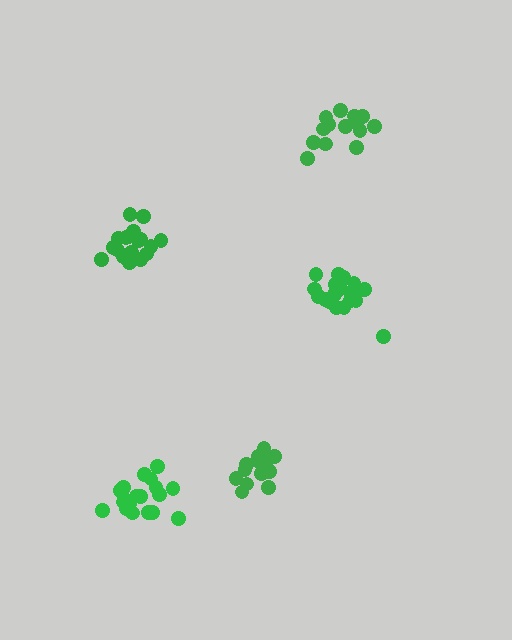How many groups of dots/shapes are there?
There are 5 groups.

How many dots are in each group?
Group 1: 14 dots, Group 2: 18 dots, Group 3: 19 dots, Group 4: 18 dots, Group 5: 15 dots (84 total).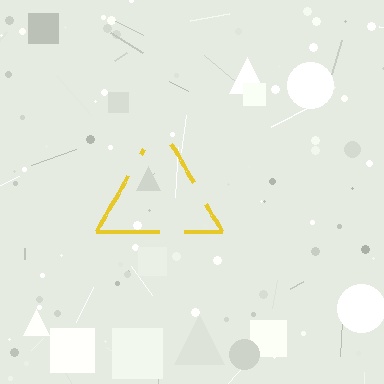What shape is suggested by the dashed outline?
The dashed outline suggests a triangle.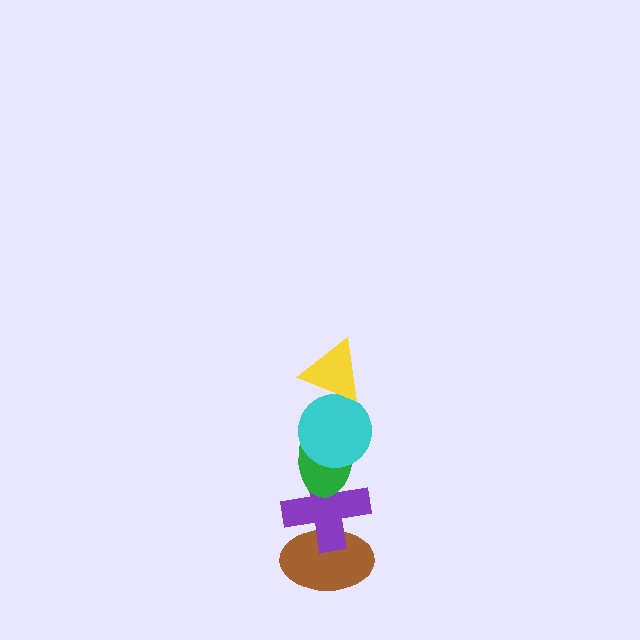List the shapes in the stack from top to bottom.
From top to bottom: the yellow triangle, the cyan circle, the green ellipse, the purple cross, the brown ellipse.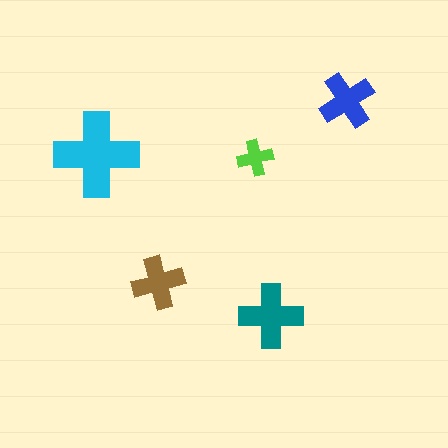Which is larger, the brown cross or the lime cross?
The brown one.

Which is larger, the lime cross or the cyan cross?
The cyan one.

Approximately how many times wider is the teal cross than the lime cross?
About 2 times wider.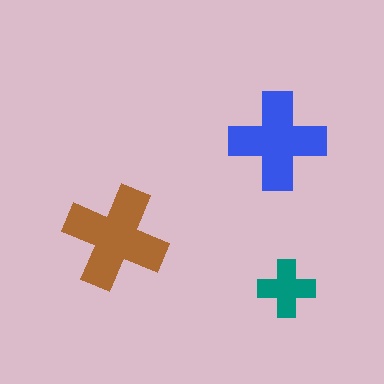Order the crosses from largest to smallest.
the brown one, the blue one, the teal one.